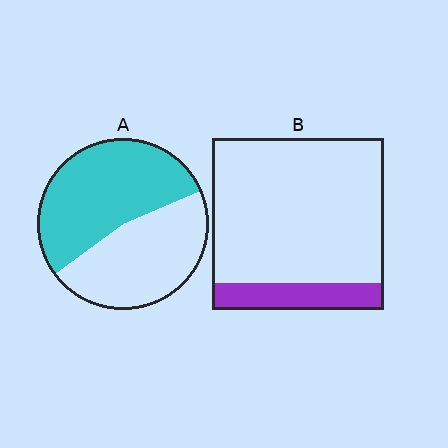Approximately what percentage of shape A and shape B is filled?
A is approximately 55% and B is approximately 15%.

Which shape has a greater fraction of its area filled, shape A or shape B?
Shape A.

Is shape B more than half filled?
No.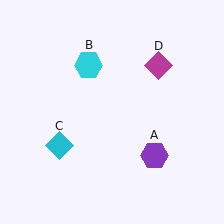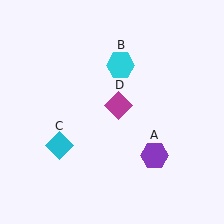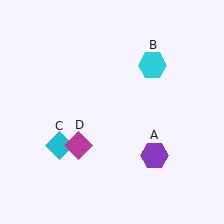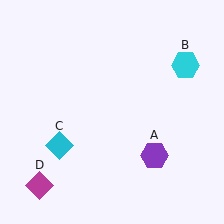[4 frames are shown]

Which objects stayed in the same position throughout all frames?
Purple hexagon (object A) and cyan diamond (object C) remained stationary.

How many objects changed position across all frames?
2 objects changed position: cyan hexagon (object B), magenta diamond (object D).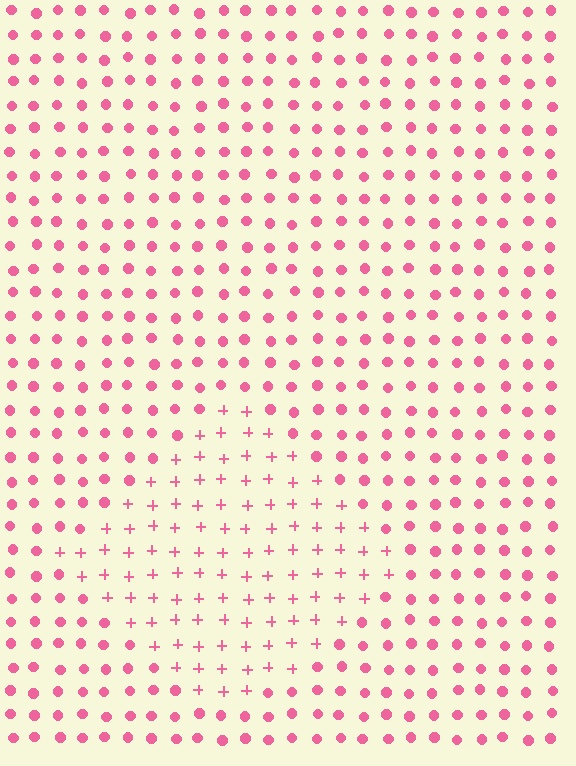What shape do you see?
I see a diamond.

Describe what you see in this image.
The image is filled with small pink elements arranged in a uniform grid. A diamond-shaped region contains plus signs, while the surrounding area contains circles. The boundary is defined purely by the change in element shape.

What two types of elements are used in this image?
The image uses plus signs inside the diamond region and circles outside it.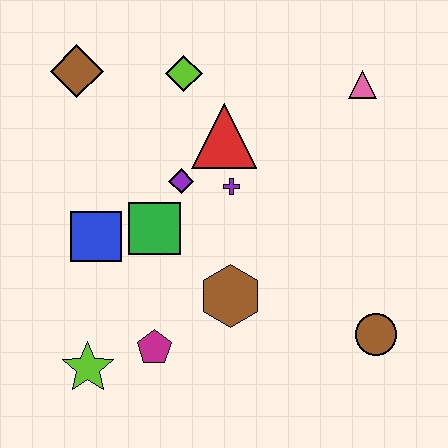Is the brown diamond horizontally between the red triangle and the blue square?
No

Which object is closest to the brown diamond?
The lime diamond is closest to the brown diamond.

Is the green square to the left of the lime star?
No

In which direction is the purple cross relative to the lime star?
The purple cross is above the lime star.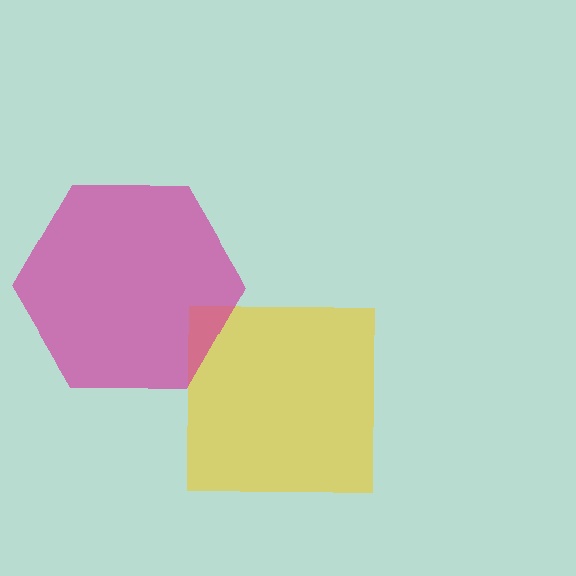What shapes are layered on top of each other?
The layered shapes are: a yellow square, a magenta hexagon.